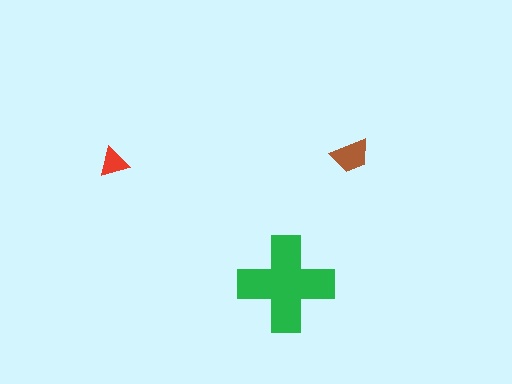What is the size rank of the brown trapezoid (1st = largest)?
2nd.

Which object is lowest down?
The green cross is bottommost.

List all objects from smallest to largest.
The red triangle, the brown trapezoid, the green cross.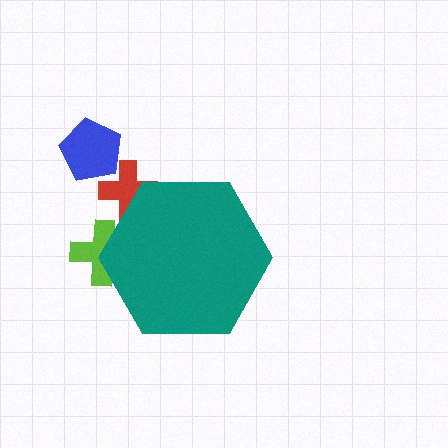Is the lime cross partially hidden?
Yes, the lime cross is partially hidden behind the teal hexagon.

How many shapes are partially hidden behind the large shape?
2 shapes are partially hidden.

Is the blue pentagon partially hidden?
No, the blue pentagon is fully visible.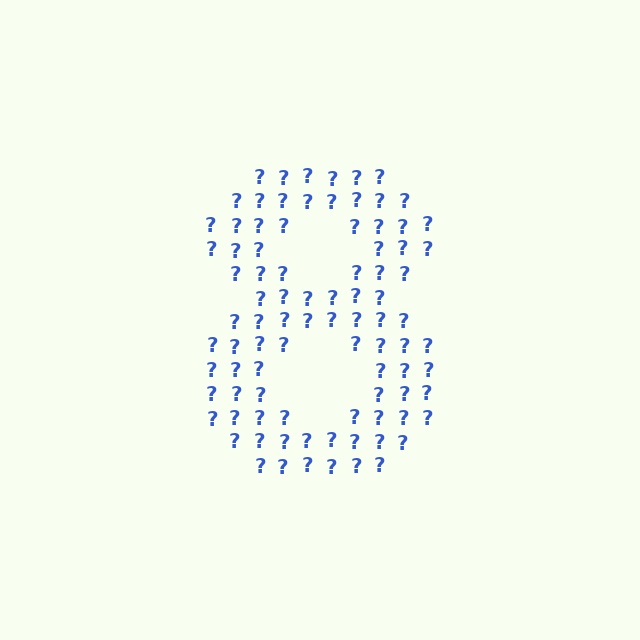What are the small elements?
The small elements are question marks.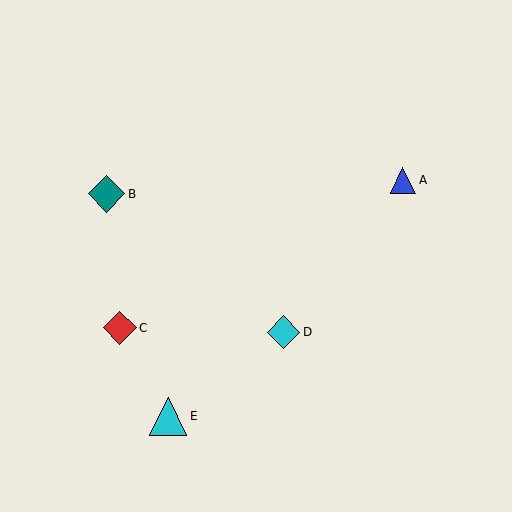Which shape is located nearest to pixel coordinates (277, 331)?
The cyan diamond (labeled D) at (283, 332) is nearest to that location.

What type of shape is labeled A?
Shape A is a blue triangle.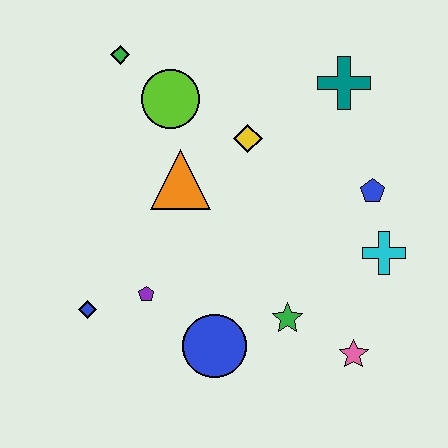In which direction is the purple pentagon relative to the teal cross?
The purple pentagon is below the teal cross.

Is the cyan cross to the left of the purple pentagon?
No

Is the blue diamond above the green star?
Yes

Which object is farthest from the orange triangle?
The pink star is farthest from the orange triangle.